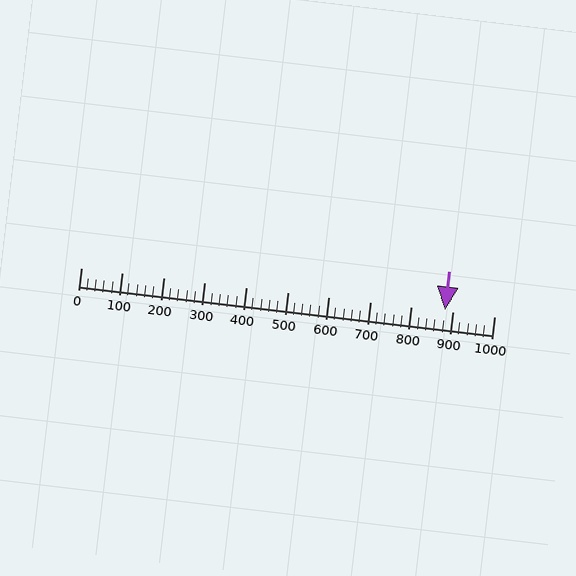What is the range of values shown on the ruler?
The ruler shows values from 0 to 1000.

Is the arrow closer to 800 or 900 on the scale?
The arrow is closer to 900.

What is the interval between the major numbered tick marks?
The major tick marks are spaced 100 units apart.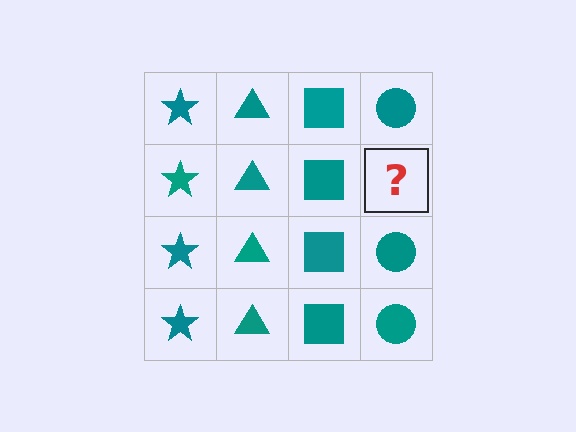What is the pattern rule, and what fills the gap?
The rule is that each column has a consistent shape. The gap should be filled with a teal circle.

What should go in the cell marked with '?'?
The missing cell should contain a teal circle.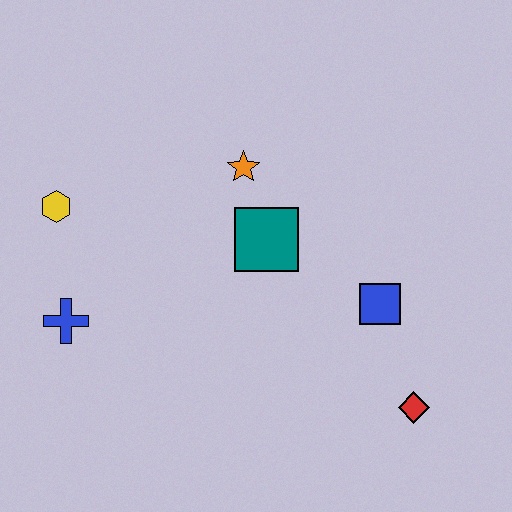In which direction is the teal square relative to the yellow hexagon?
The teal square is to the right of the yellow hexagon.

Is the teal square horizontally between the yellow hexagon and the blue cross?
No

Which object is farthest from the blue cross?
The red diamond is farthest from the blue cross.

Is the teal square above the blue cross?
Yes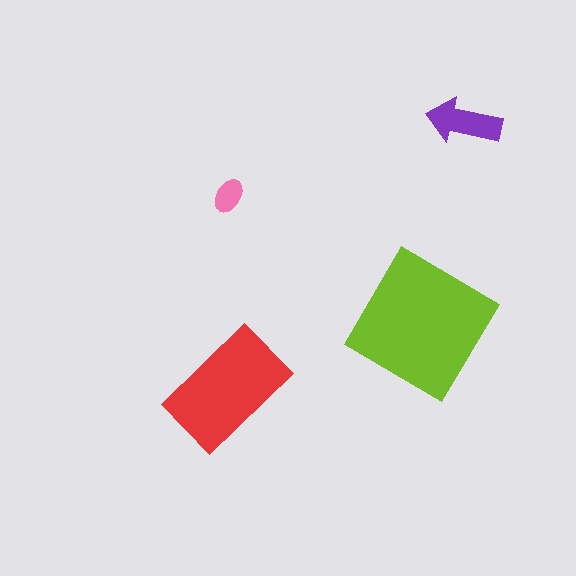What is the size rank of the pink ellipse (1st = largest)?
4th.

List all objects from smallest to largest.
The pink ellipse, the purple arrow, the red rectangle, the lime diamond.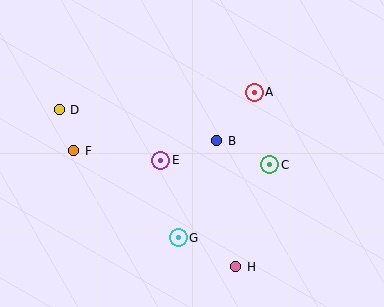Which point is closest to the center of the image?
Point B at (217, 141) is closest to the center.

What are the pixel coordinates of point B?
Point B is at (217, 141).